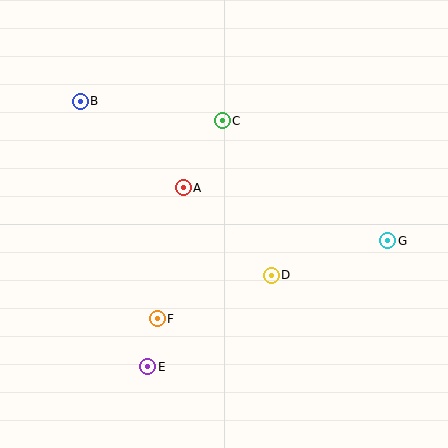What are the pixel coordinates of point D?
Point D is at (271, 275).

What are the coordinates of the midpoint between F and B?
The midpoint between F and B is at (119, 210).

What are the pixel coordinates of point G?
Point G is at (388, 241).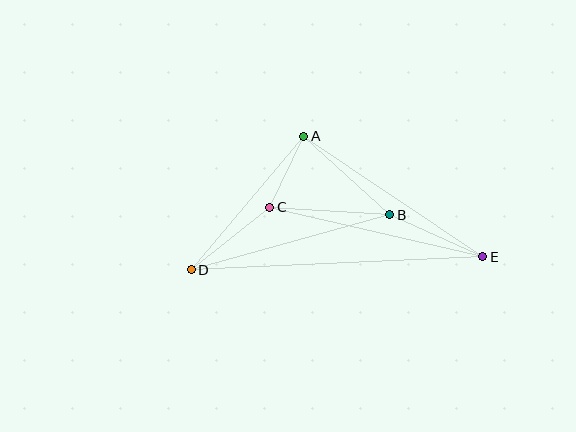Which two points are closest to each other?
Points A and C are closest to each other.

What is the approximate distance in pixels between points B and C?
The distance between B and C is approximately 120 pixels.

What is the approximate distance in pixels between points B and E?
The distance between B and E is approximately 102 pixels.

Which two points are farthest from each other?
Points D and E are farthest from each other.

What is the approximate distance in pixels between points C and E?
The distance between C and E is approximately 218 pixels.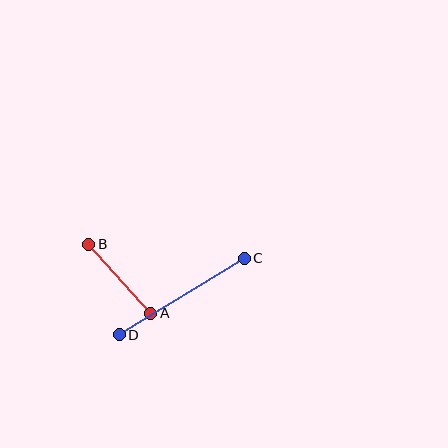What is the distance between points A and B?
The distance is approximately 93 pixels.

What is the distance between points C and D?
The distance is approximately 146 pixels.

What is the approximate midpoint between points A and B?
The midpoint is at approximately (120, 279) pixels.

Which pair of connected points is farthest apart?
Points C and D are farthest apart.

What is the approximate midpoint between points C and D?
The midpoint is at approximately (182, 296) pixels.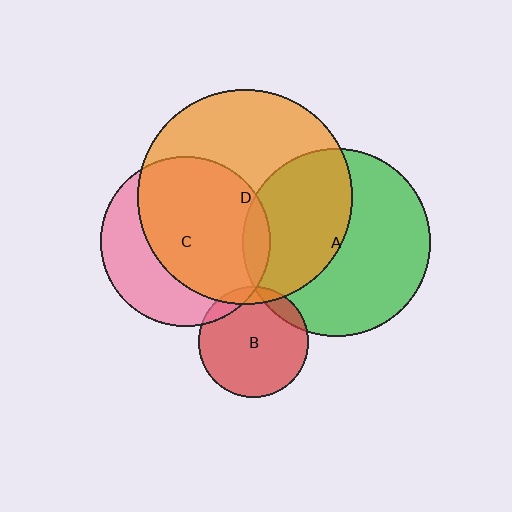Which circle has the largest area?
Circle D (orange).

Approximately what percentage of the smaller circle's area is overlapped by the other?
Approximately 10%.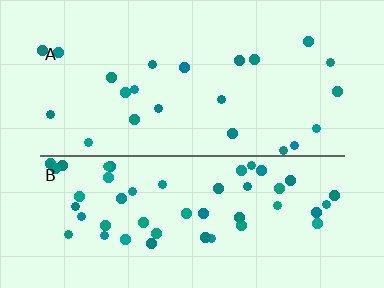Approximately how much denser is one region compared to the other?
Approximately 2.3× — region B over region A.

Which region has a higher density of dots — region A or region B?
B (the bottom).